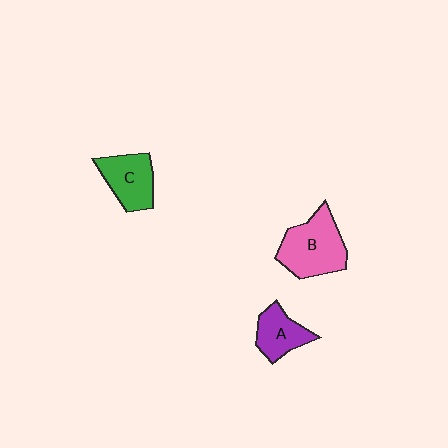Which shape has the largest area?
Shape B (pink).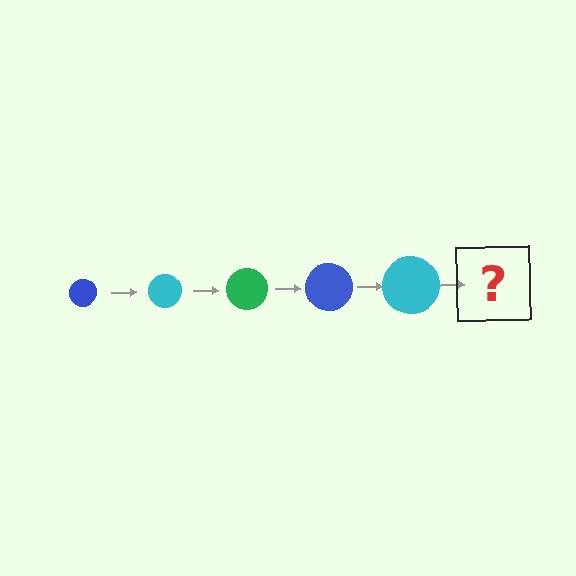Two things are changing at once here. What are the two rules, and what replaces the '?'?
The two rules are that the circle grows larger each step and the color cycles through blue, cyan, and green. The '?' should be a green circle, larger than the previous one.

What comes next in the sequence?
The next element should be a green circle, larger than the previous one.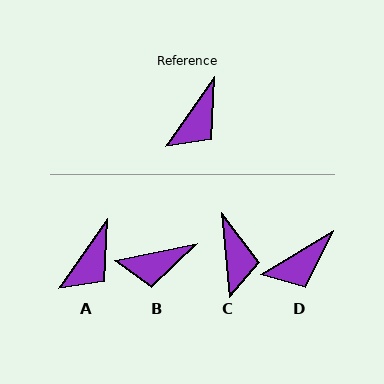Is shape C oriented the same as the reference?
No, it is off by about 40 degrees.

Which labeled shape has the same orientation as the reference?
A.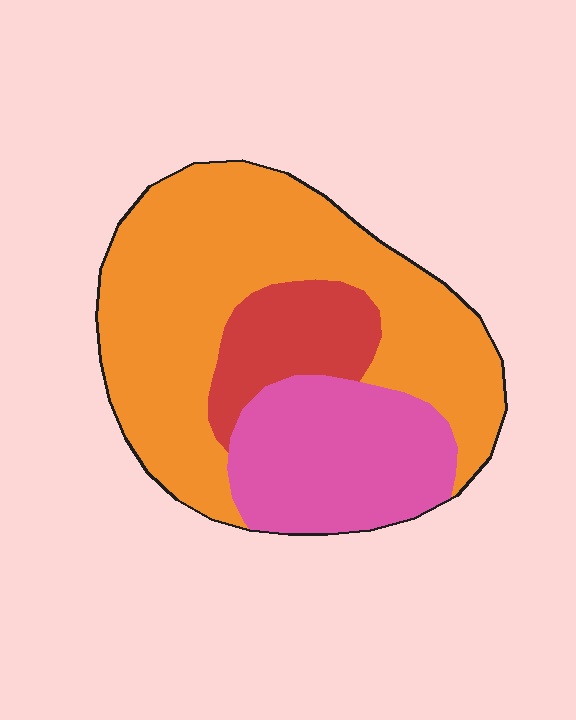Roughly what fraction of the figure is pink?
Pink covers about 25% of the figure.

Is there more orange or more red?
Orange.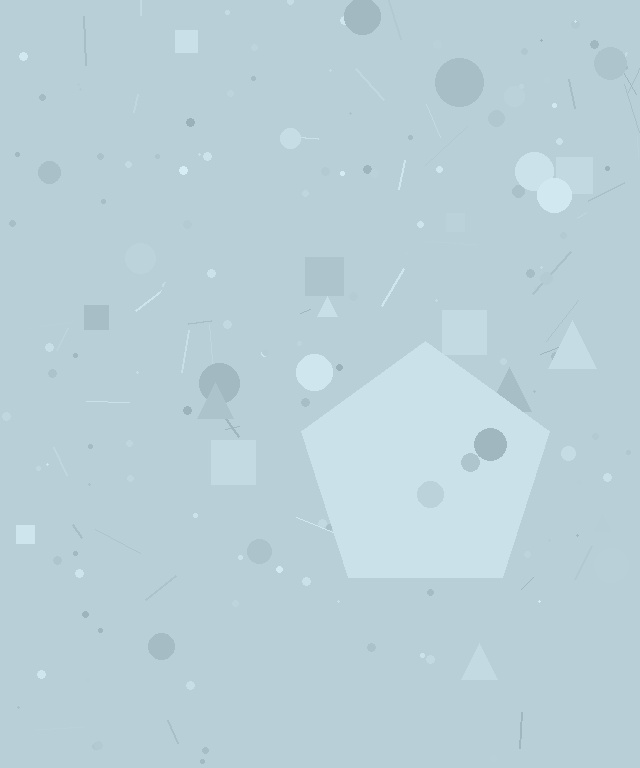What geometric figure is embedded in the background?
A pentagon is embedded in the background.